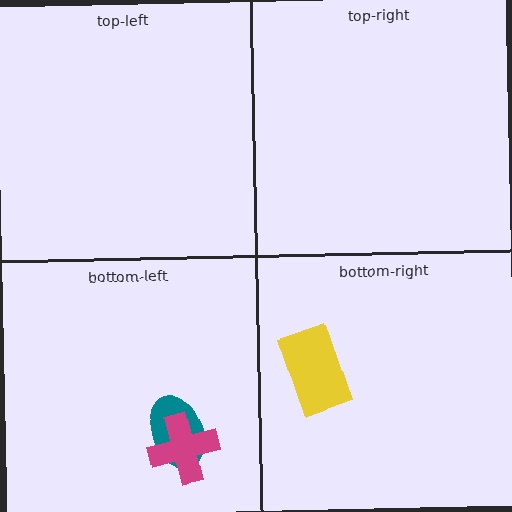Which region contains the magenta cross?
The bottom-left region.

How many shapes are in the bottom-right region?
1.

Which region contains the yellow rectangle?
The bottom-right region.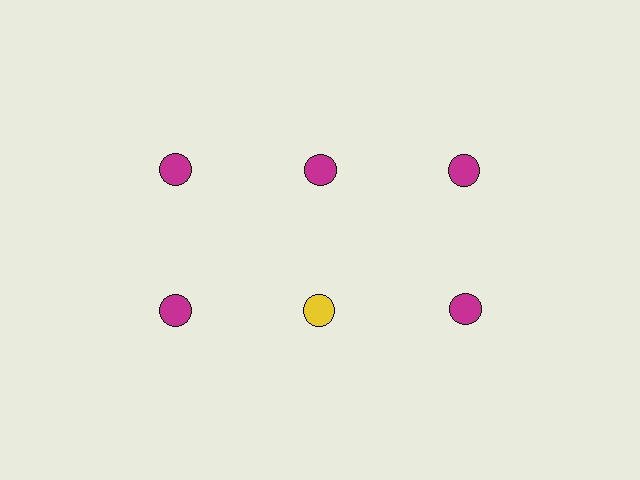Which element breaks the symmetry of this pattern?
The yellow circle in the second row, second from left column breaks the symmetry. All other shapes are magenta circles.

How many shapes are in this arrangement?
There are 6 shapes arranged in a grid pattern.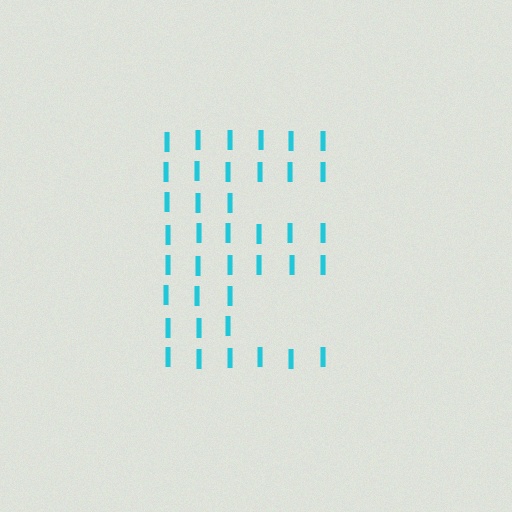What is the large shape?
The large shape is the letter E.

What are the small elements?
The small elements are letter I's.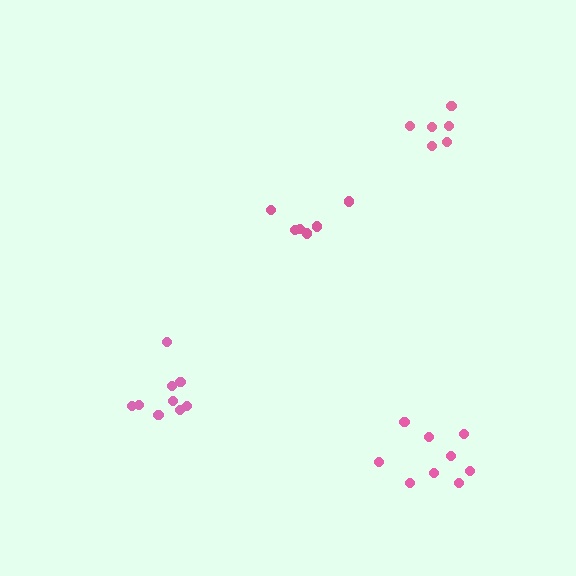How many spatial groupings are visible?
There are 4 spatial groupings.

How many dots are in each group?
Group 1: 9 dots, Group 2: 6 dots, Group 3: 9 dots, Group 4: 6 dots (30 total).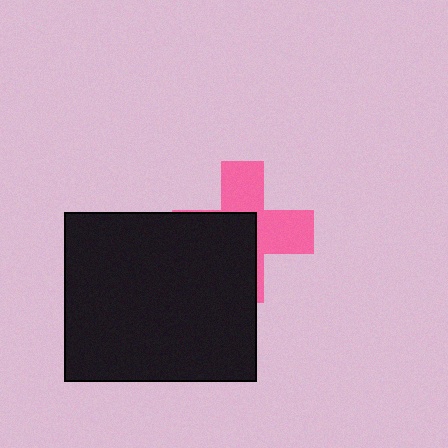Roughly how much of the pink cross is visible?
About half of it is visible (roughly 48%).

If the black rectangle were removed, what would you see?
You would see the complete pink cross.